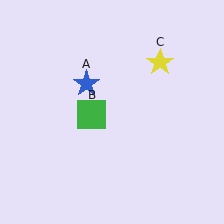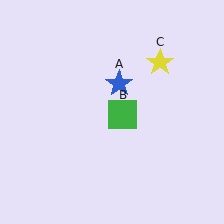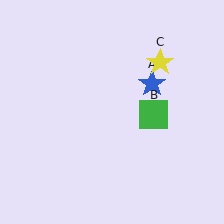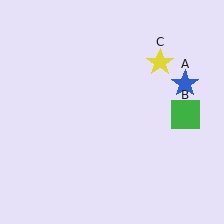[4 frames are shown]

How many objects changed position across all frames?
2 objects changed position: blue star (object A), green square (object B).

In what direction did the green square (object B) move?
The green square (object B) moved right.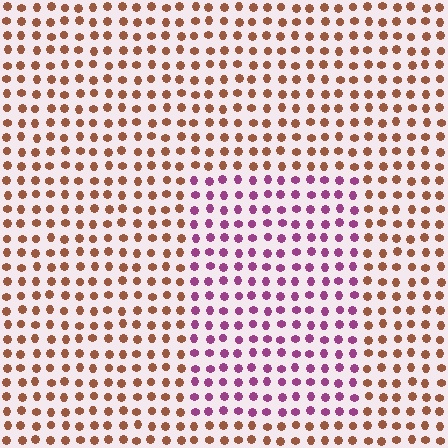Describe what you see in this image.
The image is filled with small brown elements in a uniform arrangement. A rectangle-shaped region is visible where the elements are tinted to a slightly different hue, forming a subtle color boundary.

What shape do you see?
I see a rectangle.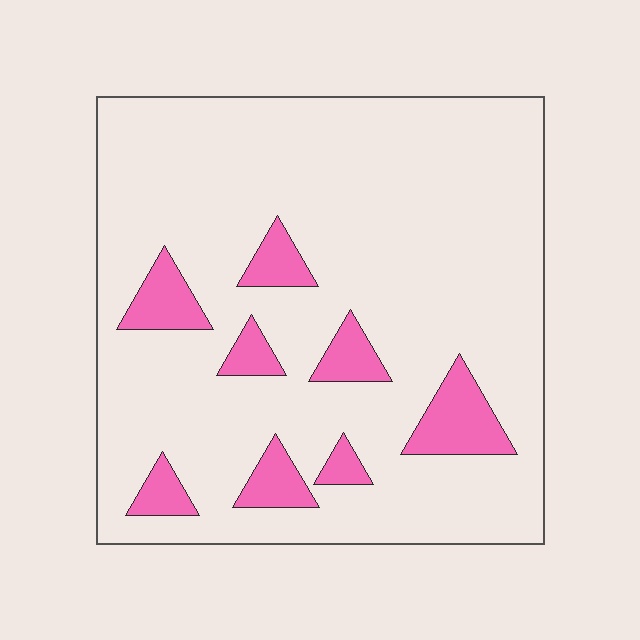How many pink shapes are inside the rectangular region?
8.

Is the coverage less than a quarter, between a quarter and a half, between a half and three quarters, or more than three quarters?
Less than a quarter.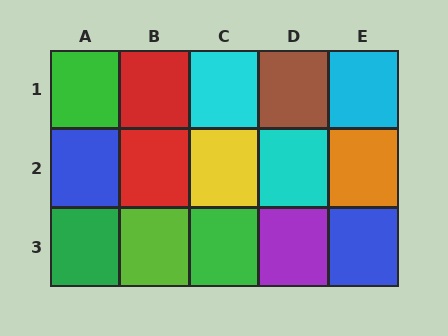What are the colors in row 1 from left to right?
Green, red, cyan, brown, cyan.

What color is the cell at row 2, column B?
Red.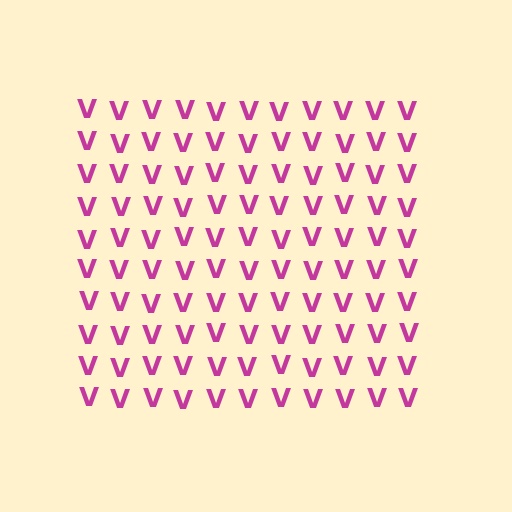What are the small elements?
The small elements are letter V's.